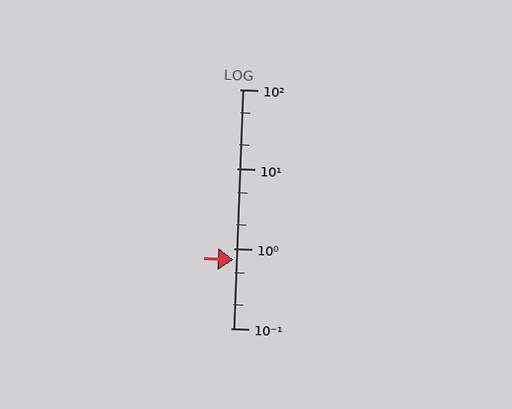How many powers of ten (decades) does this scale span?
The scale spans 3 decades, from 0.1 to 100.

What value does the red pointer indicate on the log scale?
The pointer indicates approximately 0.73.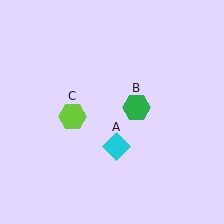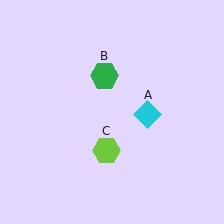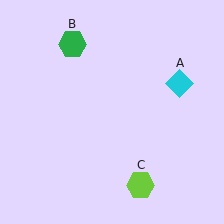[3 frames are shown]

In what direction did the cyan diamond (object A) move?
The cyan diamond (object A) moved up and to the right.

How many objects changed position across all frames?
3 objects changed position: cyan diamond (object A), green hexagon (object B), lime hexagon (object C).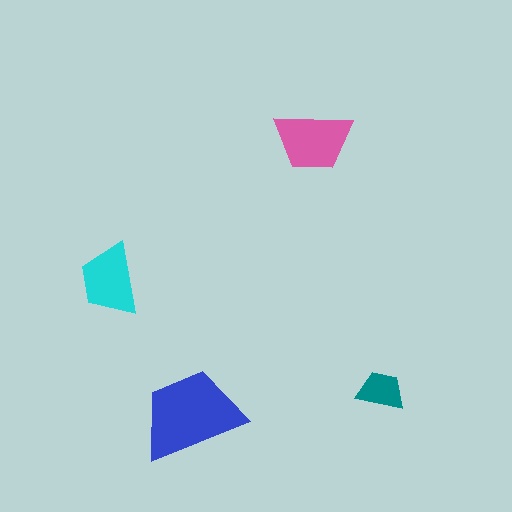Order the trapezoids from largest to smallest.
the blue one, the pink one, the cyan one, the teal one.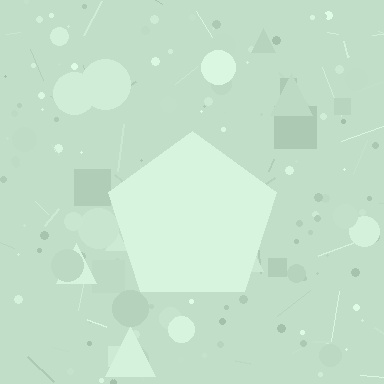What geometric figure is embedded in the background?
A pentagon is embedded in the background.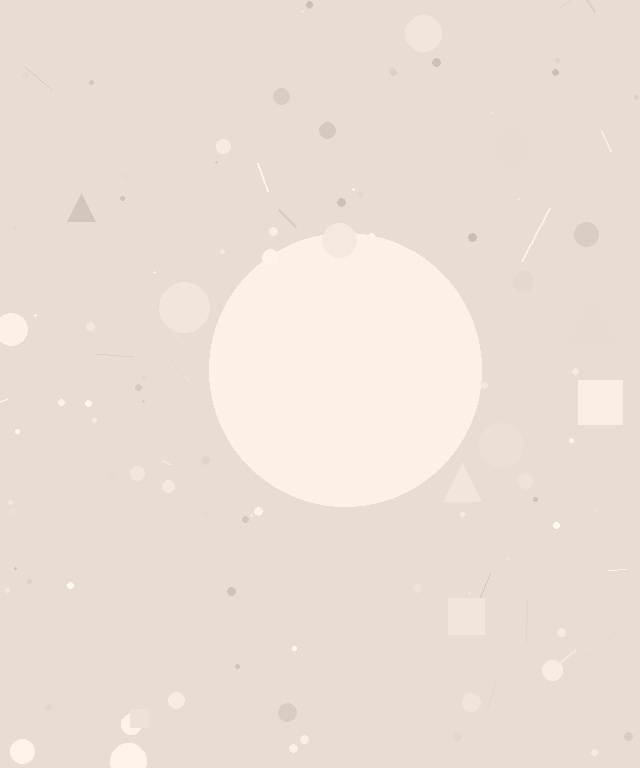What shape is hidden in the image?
A circle is hidden in the image.